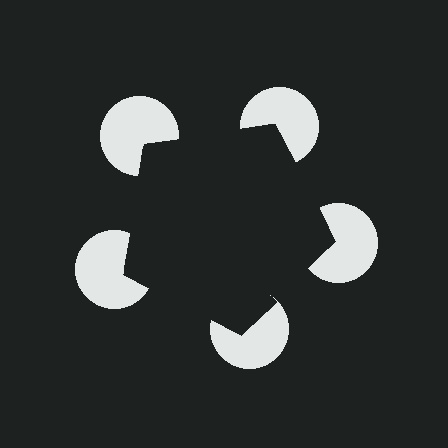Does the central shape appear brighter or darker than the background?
It typically appears slightly darker than the background, even though no actual brightness change is drawn.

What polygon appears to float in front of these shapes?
An illusory pentagon — its edges are inferred from the aligned wedge cuts in the pac-man discs, not physically drawn.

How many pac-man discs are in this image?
There are 5 — one at each vertex of the illusory pentagon.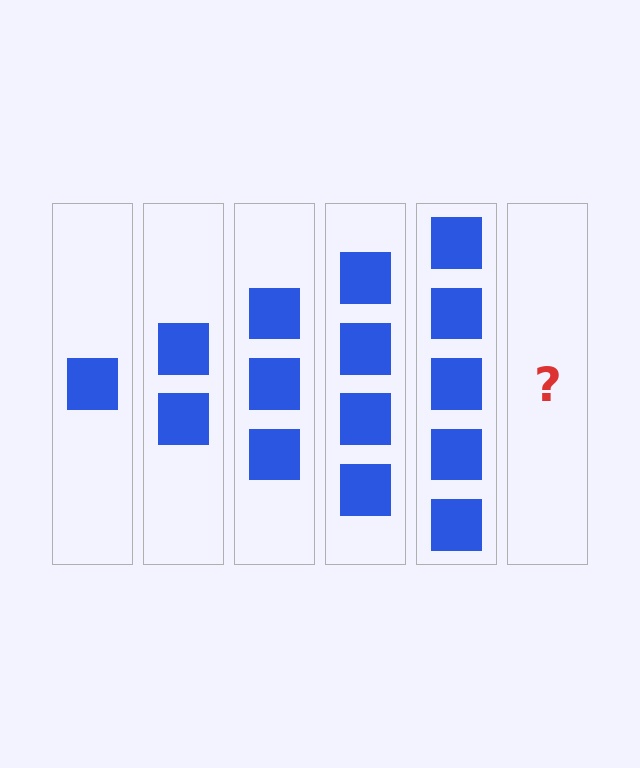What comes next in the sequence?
The next element should be 6 squares.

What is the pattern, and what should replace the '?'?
The pattern is that each step adds one more square. The '?' should be 6 squares.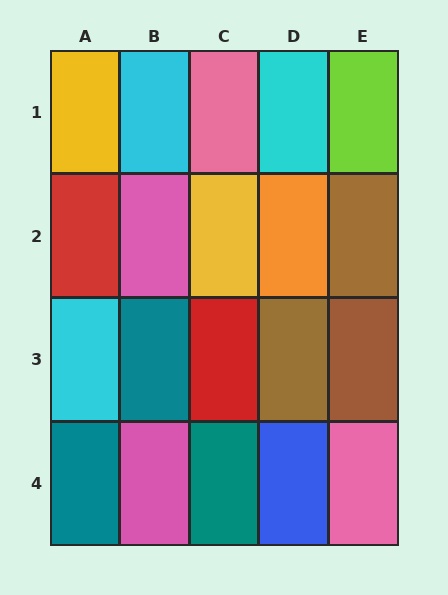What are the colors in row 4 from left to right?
Teal, pink, teal, blue, pink.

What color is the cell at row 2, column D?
Orange.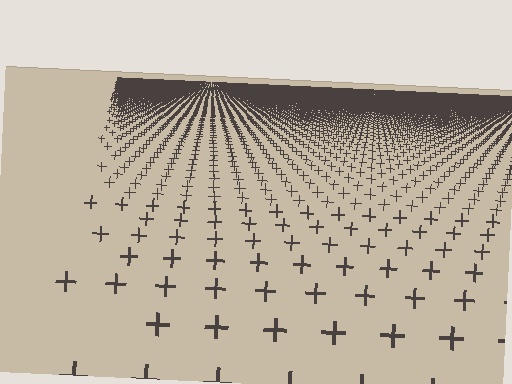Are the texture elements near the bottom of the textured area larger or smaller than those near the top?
Larger. Near the bottom, elements are closer to the viewer and appear at a bigger on-screen size.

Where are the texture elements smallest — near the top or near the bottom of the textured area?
Near the top.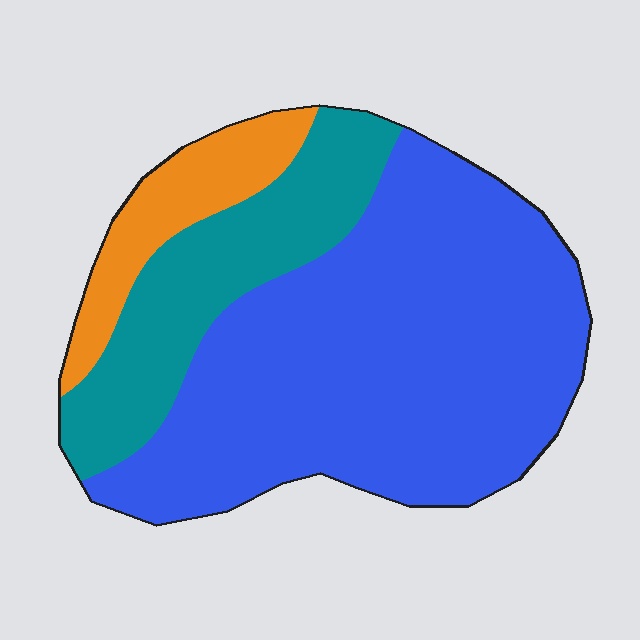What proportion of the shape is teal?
Teal covers 23% of the shape.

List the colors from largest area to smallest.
From largest to smallest: blue, teal, orange.